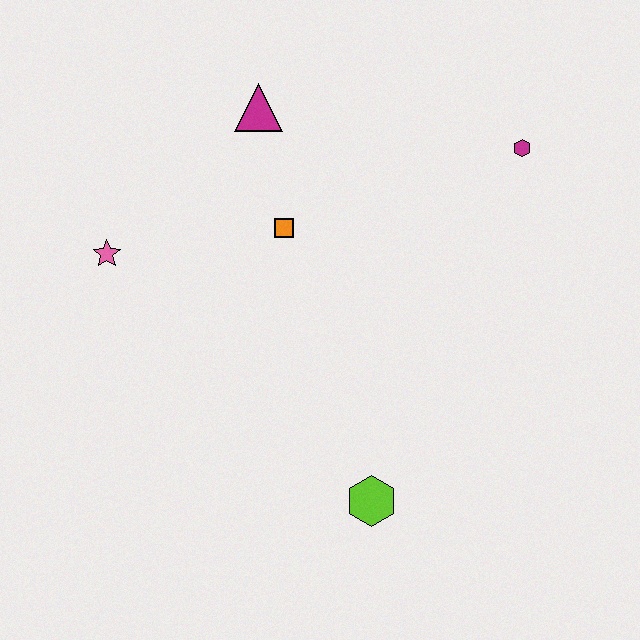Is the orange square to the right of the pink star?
Yes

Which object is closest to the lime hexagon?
The orange square is closest to the lime hexagon.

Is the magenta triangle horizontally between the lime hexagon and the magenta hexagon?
No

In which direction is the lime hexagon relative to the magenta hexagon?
The lime hexagon is below the magenta hexagon.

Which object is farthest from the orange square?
The lime hexagon is farthest from the orange square.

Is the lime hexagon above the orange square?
No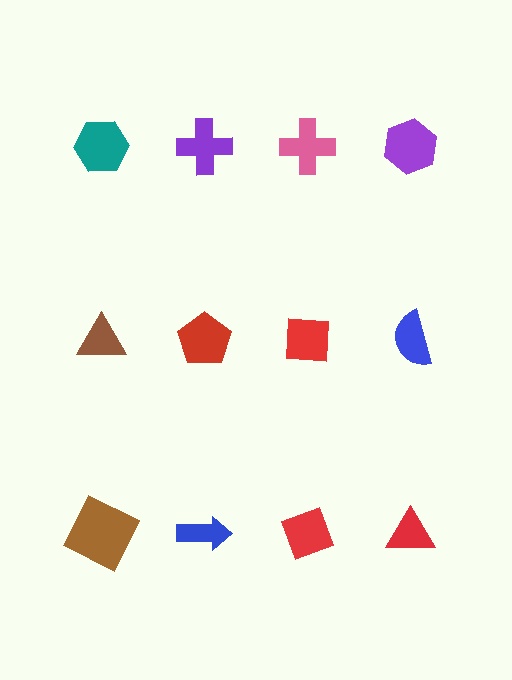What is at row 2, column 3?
A red square.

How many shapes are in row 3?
4 shapes.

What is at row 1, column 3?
A pink cross.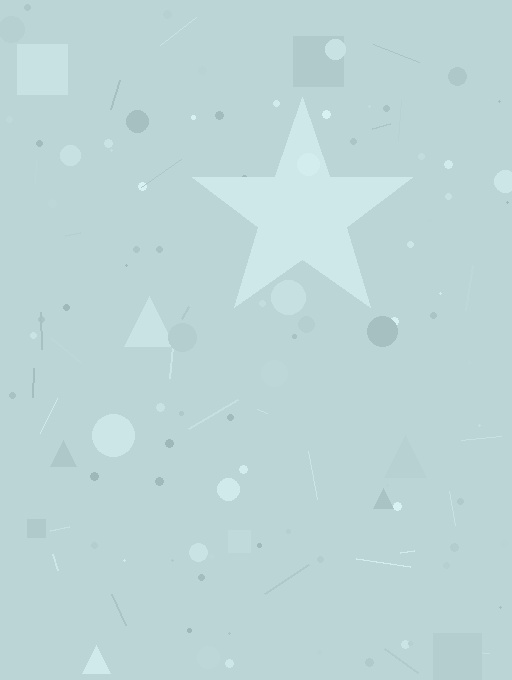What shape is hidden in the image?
A star is hidden in the image.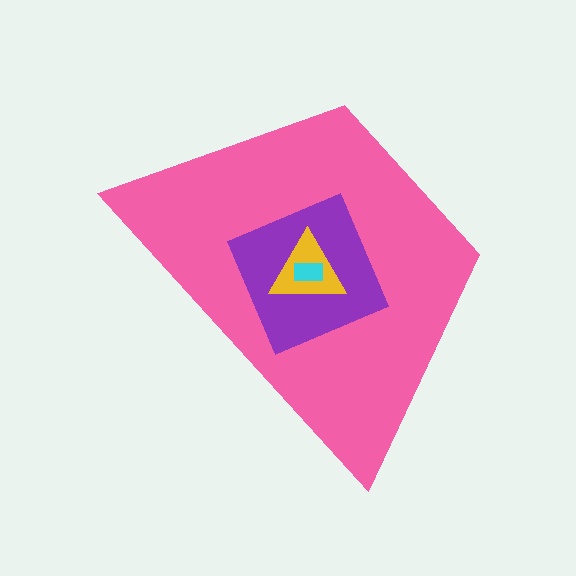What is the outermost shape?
The pink trapezoid.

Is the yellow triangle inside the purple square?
Yes.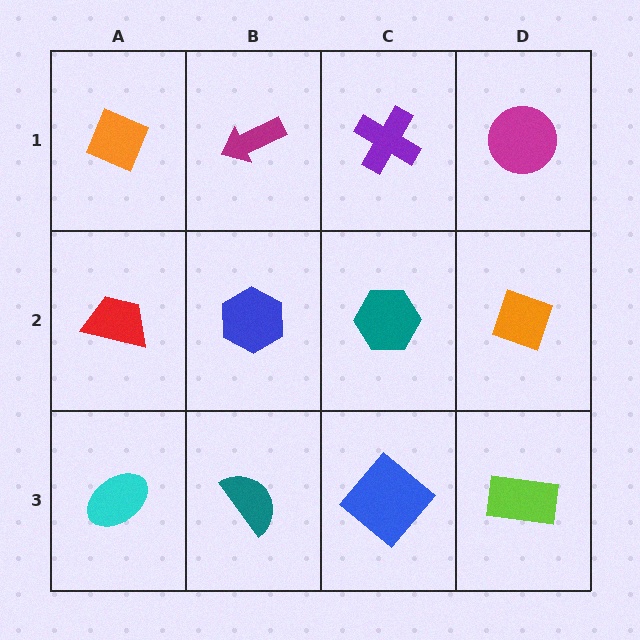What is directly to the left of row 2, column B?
A red trapezoid.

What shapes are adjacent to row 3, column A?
A red trapezoid (row 2, column A), a teal semicircle (row 3, column B).